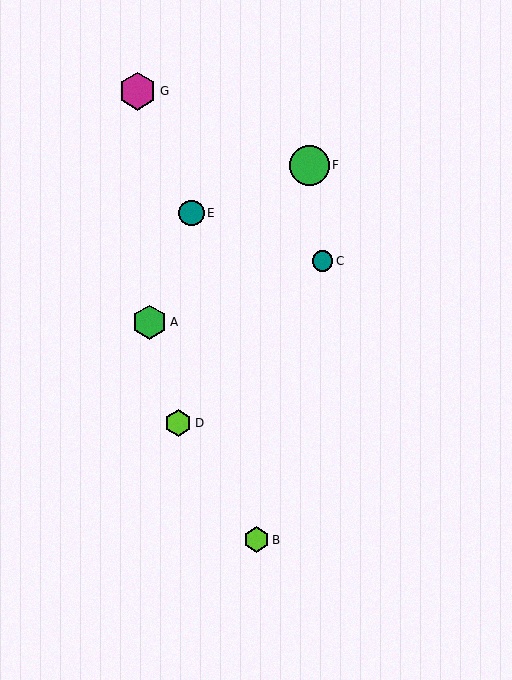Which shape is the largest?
The green circle (labeled F) is the largest.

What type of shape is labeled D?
Shape D is a lime hexagon.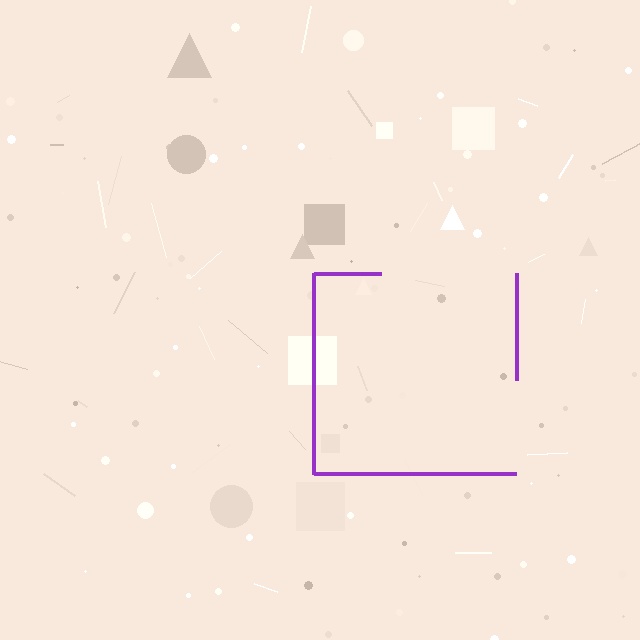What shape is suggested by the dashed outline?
The dashed outline suggests a square.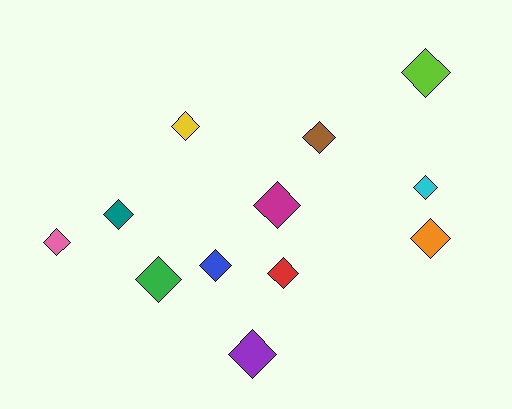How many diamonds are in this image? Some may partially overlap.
There are 12 diamonds.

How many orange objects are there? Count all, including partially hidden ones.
There is 1 orange object.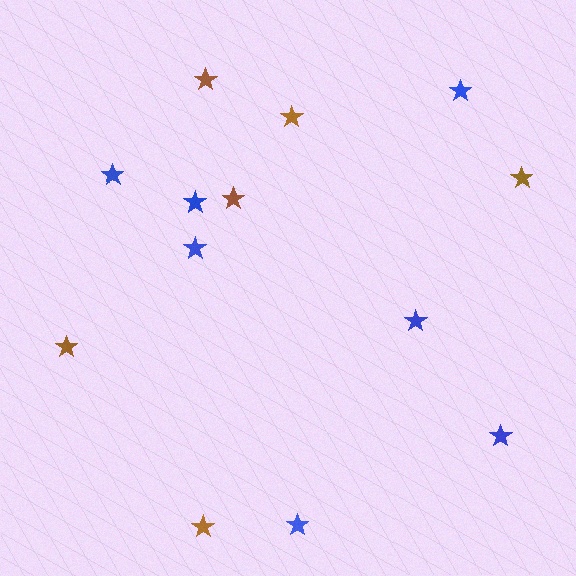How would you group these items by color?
There are 2 groups: one group of brown stars (6) and one group of blue stars (7).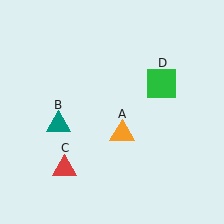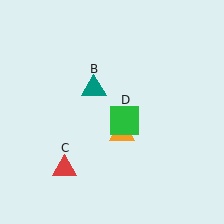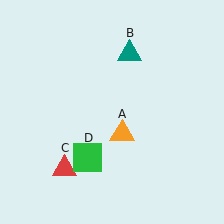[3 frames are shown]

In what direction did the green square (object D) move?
The green square (object D) moved down and to the left.